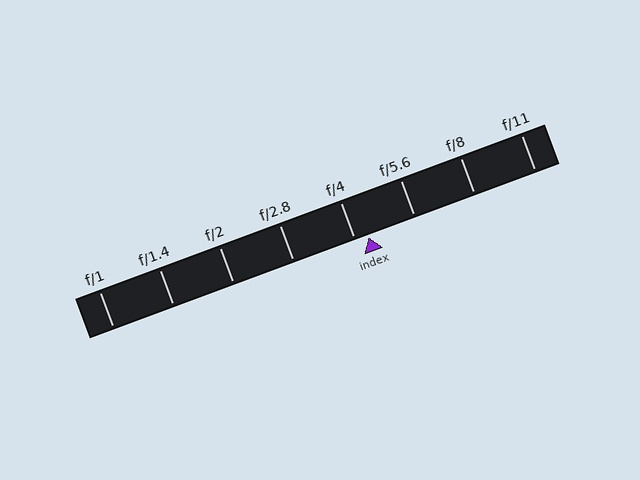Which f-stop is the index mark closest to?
The index mark is closest to f/4.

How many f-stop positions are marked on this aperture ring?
There are 8 f-stop positions marked.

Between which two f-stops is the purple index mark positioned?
The index mark is between f/4 and f/5.6.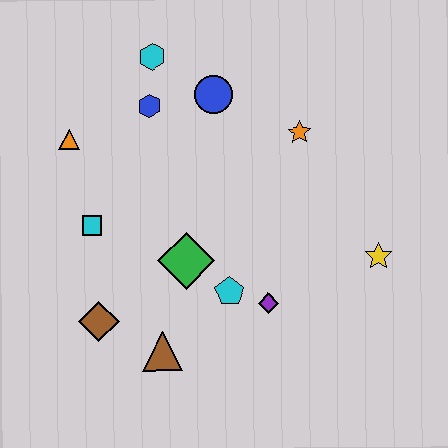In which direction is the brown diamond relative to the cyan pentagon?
The brown diamond is to the left of the cyan pentagon.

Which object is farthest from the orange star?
The brown diamond is farthest from the orange star.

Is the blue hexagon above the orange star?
Yes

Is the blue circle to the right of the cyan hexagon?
Yes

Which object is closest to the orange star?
The blue circle is closest to the orange star.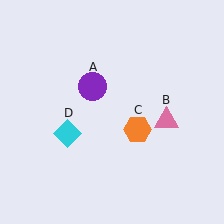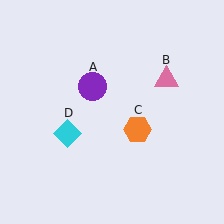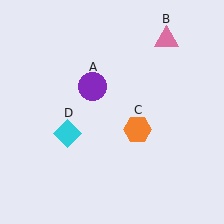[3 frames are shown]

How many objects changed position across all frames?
1 object changed position: pink triangle (object B).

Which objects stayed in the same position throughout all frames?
Purple circle (object A) and orange hexagon (object C) and cyan diamond (object D) remained stationary.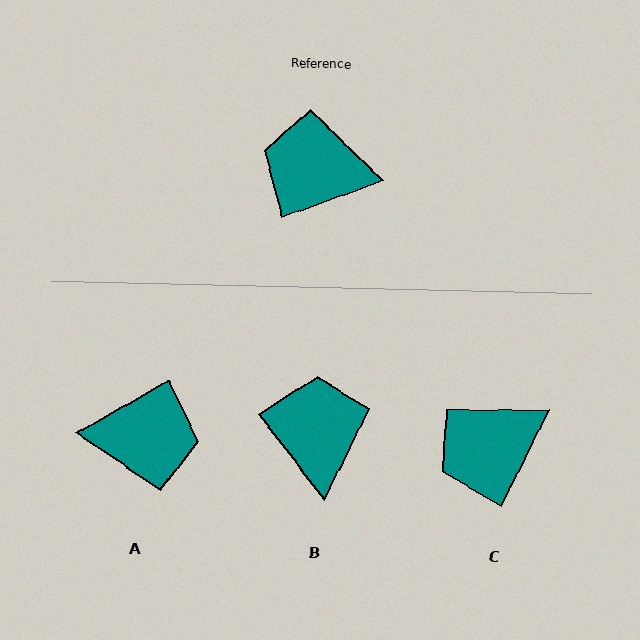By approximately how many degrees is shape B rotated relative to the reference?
Approximately 72 degrees clockwise.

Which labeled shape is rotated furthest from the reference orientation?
A, about 170 degrees away.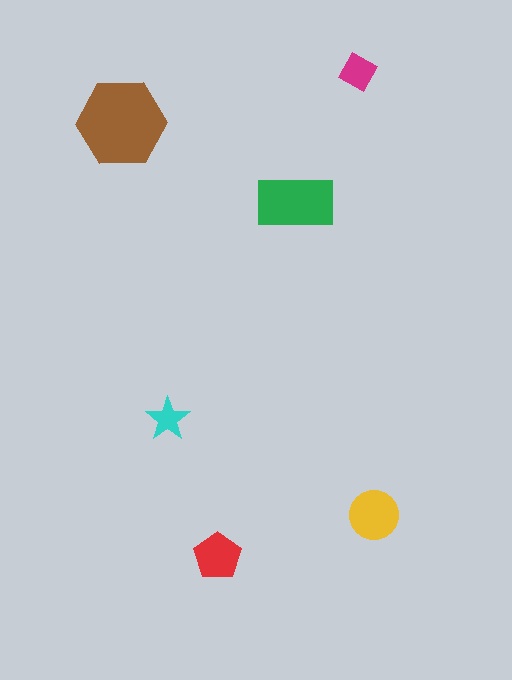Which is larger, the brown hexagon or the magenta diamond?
The brown hexagon.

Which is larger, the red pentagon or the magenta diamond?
The red pentagon.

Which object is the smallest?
The cyan star.